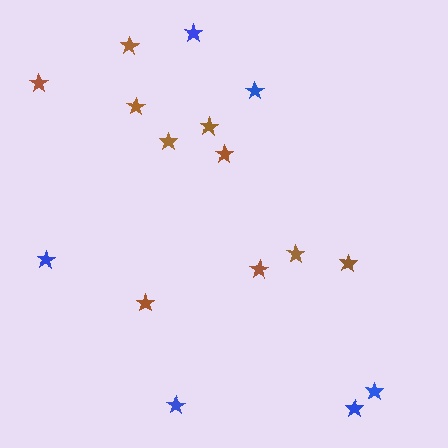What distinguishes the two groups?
There are 2 groups: one group of brown stars (10) and one group of blue stars (6).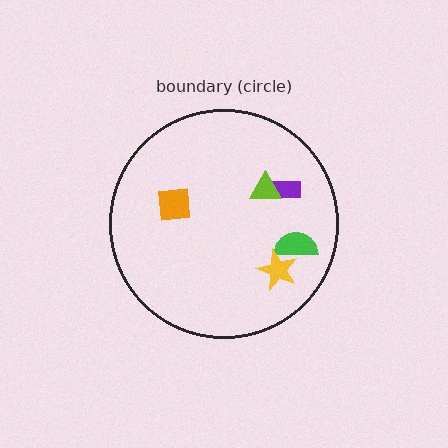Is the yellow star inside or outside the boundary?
Inside.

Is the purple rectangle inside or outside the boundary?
Inside.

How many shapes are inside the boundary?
5 inside, 0 outside.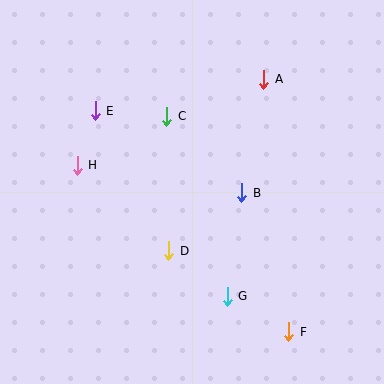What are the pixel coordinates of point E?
Point E is at (95, 111).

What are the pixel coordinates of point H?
Point H is at (77, 165).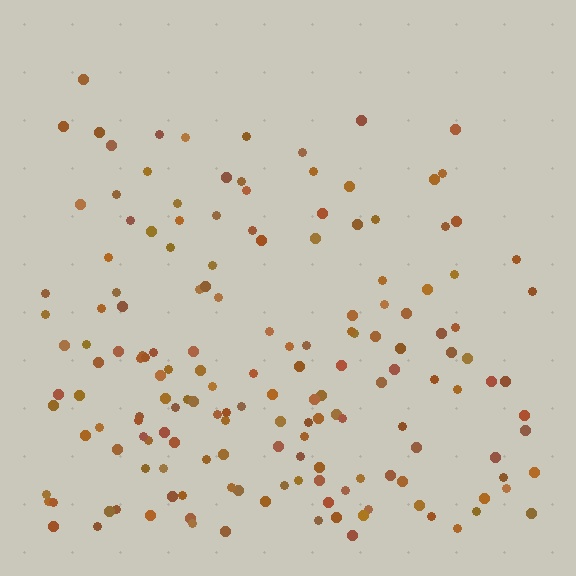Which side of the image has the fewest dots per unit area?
The top.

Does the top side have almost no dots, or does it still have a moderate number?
Still a moderate number, just noticeably fewer than the bottom.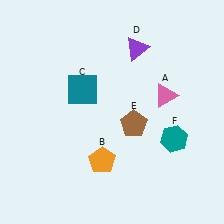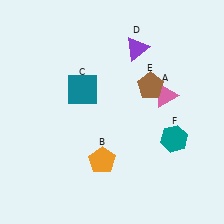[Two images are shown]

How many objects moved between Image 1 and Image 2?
1 object moved between the two images.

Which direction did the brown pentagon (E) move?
The brown pentagon (E) moved up.